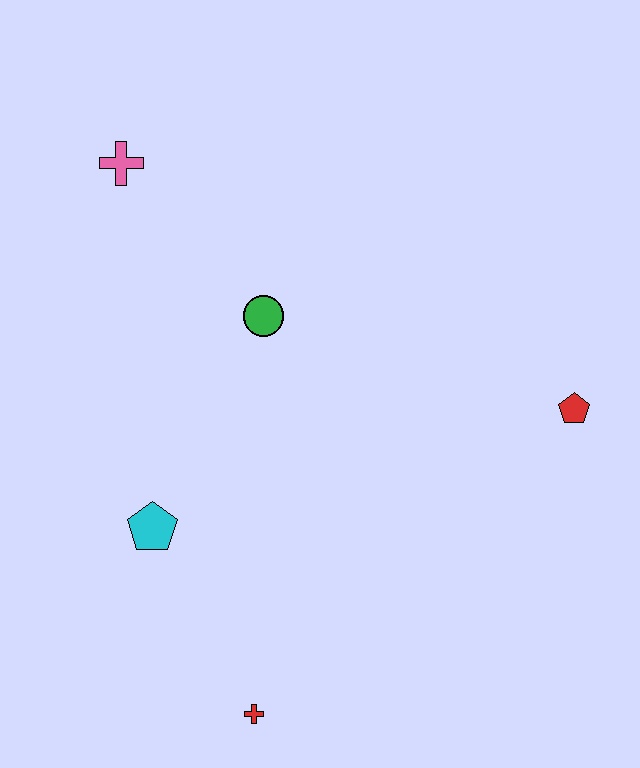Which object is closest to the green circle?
The pink cross is closest to the green circle.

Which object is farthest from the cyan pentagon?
The red pentagon is farthest from the cyan pentagon.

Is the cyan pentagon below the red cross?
No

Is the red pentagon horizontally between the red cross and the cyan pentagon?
No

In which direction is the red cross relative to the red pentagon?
The red cross is to the left of the red pentagon.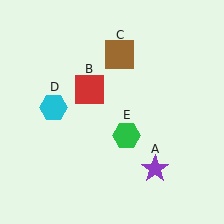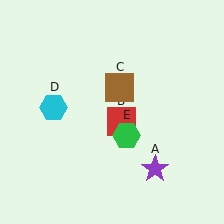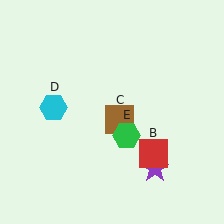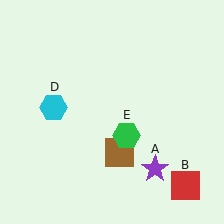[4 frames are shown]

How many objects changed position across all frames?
2 objects changed position: red square (object B), brown square (object C).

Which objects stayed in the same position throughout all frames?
Purple star (object A) and cyan hexagon (object D) and green hexagon (object E) remained stationary.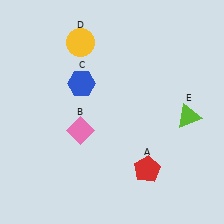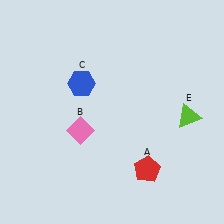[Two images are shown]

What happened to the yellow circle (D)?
The yellow circle (D) was removed in Image 2. It was in the top-left area of Image 1.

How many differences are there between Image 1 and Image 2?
There is 1 difference between the two images.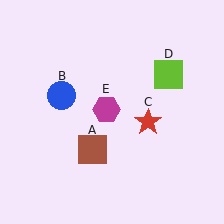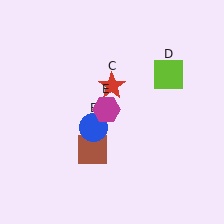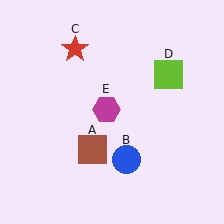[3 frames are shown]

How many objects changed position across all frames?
2 objects changed position: blue circle (object B), red star (object C).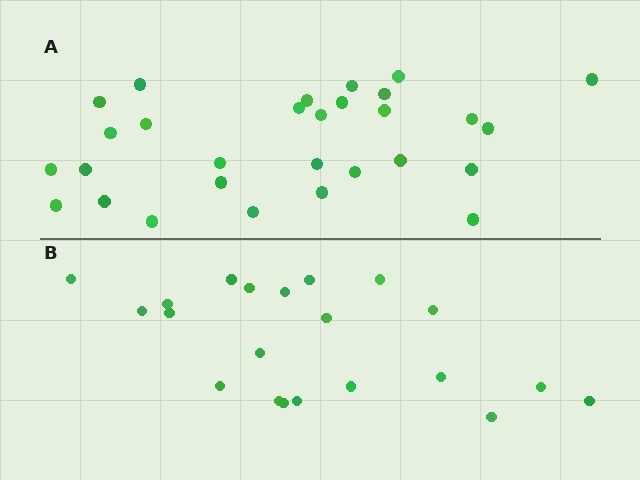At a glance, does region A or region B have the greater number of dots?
Region A (the top region) has more dots.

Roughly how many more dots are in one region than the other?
Region A has roughly 8 or so more dots than region B.